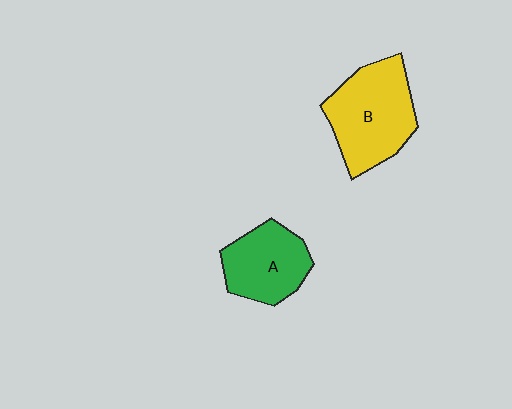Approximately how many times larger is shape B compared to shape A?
Approximately 1.4 times.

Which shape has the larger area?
Shape B (yellow).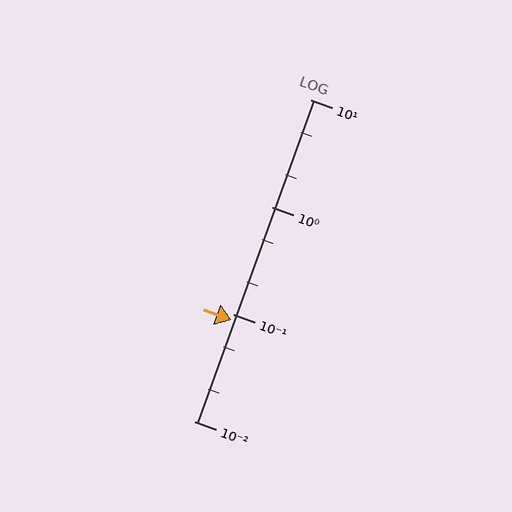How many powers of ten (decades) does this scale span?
The scale spans 3 decades, from 0.01 to 10.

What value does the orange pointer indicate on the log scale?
The pointer indicates approximately 0.087.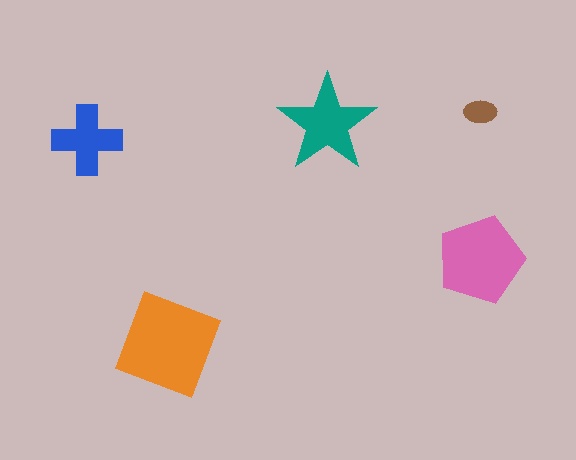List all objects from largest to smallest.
The orange diamond, the pink pentagon, the teal star, the blue cross, the brown ellipse.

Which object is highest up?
The brown ellipse is topmost.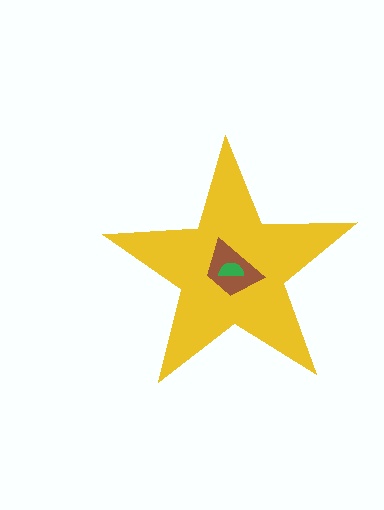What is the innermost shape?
The green semicircle.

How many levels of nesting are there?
3.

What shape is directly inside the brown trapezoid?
The green semicircle.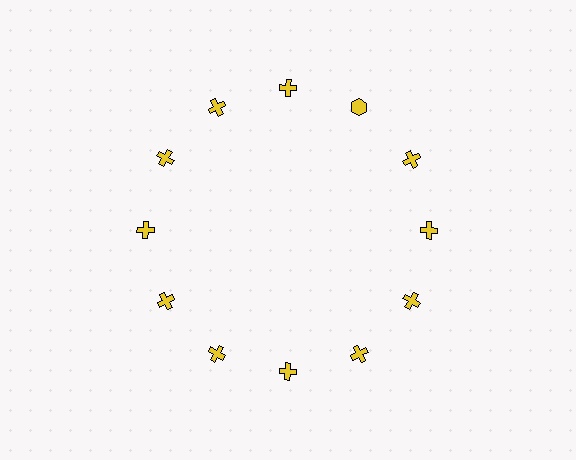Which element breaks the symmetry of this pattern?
The yellow hexagon at roughly the 1 o'clock position breaks the symmetry. All other shapes are yellow crosses.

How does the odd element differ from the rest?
It has a different shape: hexagon instead of cross.